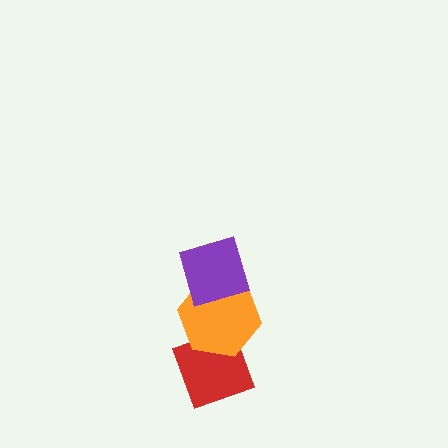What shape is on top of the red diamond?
The orange hexagon is on top of the red diamond.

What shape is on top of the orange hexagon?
The purple diamond is on top of the orange hexagon.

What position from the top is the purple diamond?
The purple diamond is 1st from the top.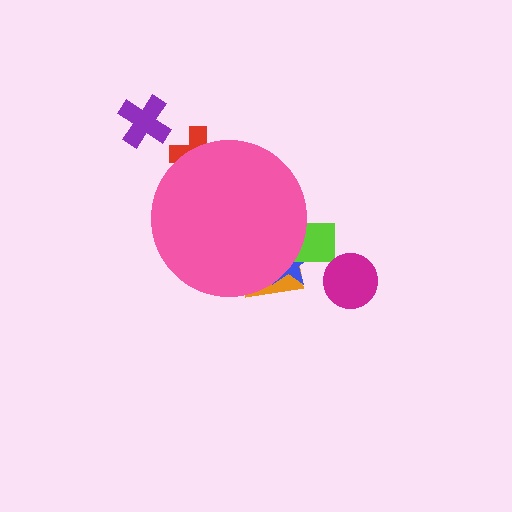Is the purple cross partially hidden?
No, the purple cross is fully visible.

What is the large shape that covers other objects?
A pink circle.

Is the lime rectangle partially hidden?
Yes, the lime rectangle is partially hidden behind the pink circle.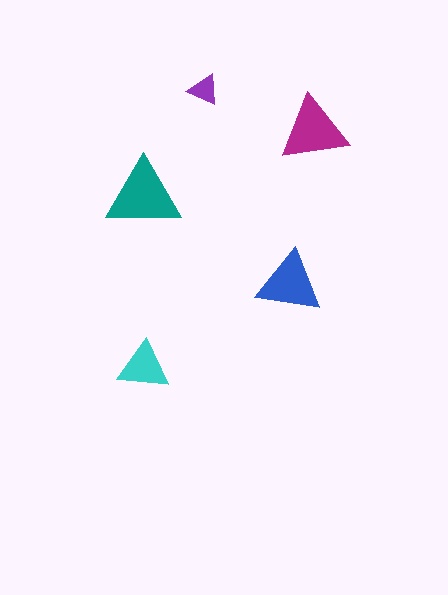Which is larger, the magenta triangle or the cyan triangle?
The magenta one.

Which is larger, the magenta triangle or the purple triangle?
The magenta one.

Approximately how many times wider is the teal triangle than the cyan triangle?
About 1.5 times wider.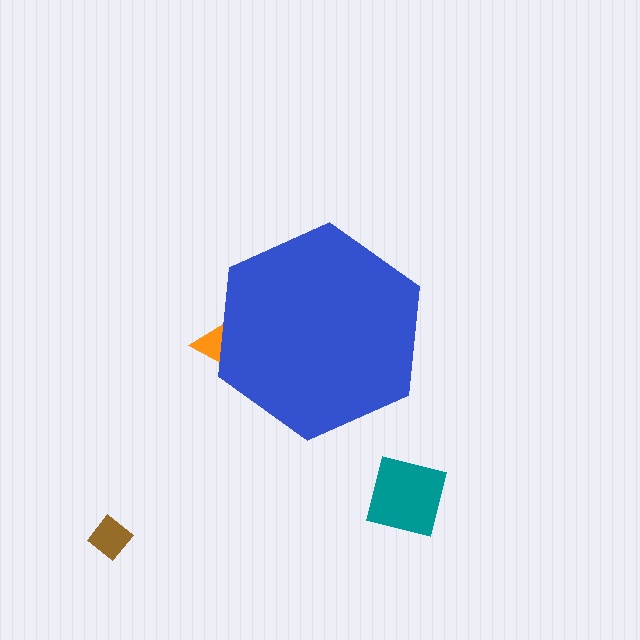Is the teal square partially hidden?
No, the teal square is fully visible.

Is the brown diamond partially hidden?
No, the brown diamond is fully visible.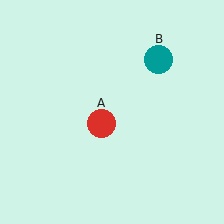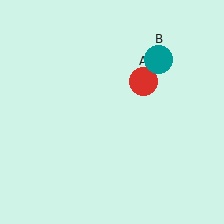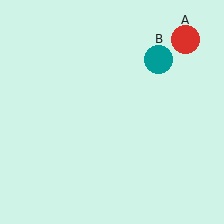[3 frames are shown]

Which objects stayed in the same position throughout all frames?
Teal circle (object B) remained stationary.